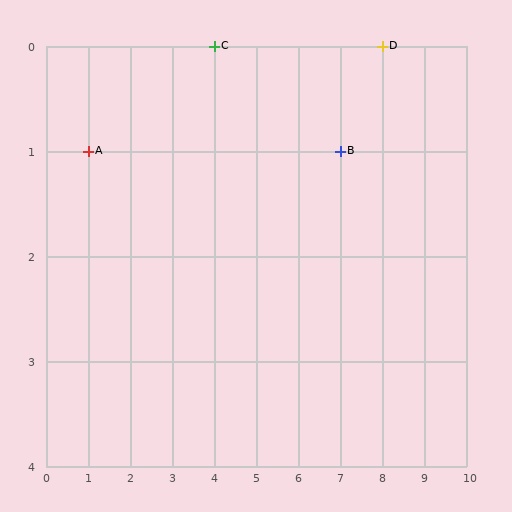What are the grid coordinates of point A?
Point A is at grid coordinates (1, 1).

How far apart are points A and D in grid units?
Points A and D are 7 columns and 1 row apart (about 7.1 grid units diagonally).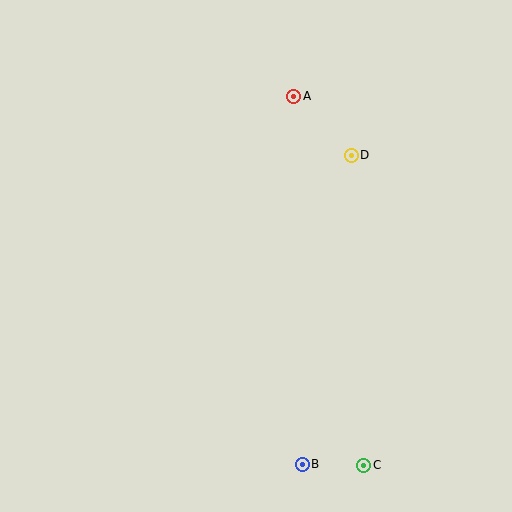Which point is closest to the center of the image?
Point D at (351, 155) is closest to the center.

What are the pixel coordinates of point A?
Point A is at (294, 96).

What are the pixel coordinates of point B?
Point B is at (302, 464).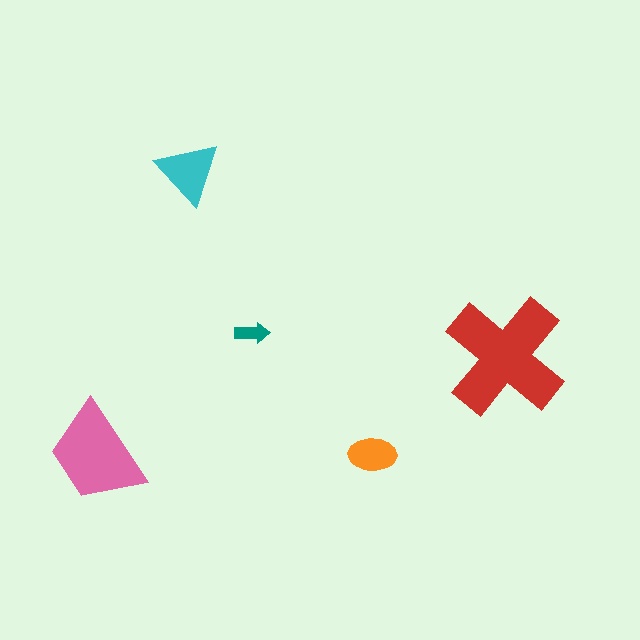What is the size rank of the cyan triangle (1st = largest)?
3rd.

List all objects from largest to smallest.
The red cross, the pink trapezoid, the cyan triangle, the orange ellipse, the teal arrow.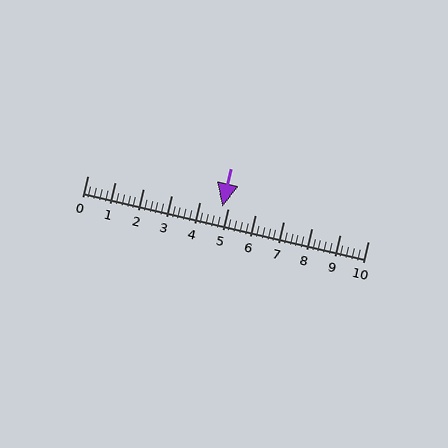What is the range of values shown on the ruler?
The ruler shows values from 0 to 10.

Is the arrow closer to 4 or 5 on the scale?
The arrow is closer to 5.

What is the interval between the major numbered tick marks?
The major tick marks are spaced 1 units apart.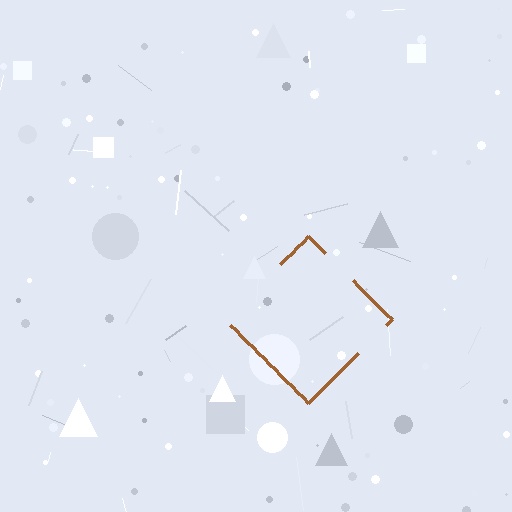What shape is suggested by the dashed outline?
The dashed outline suggests a diamond.